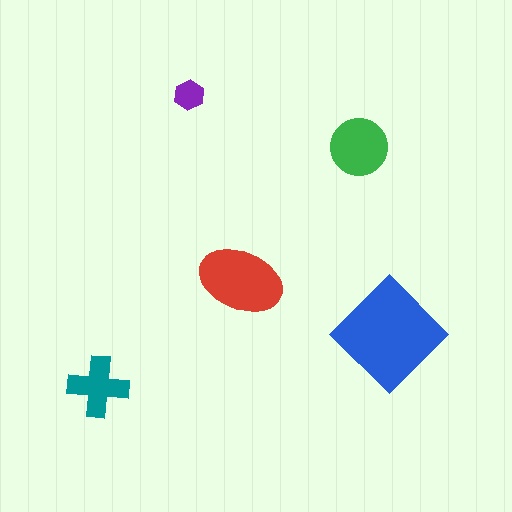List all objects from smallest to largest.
The purple hexagon, the teal cross, the green circle, the red ellipse, the blue diamond.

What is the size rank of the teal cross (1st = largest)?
4th.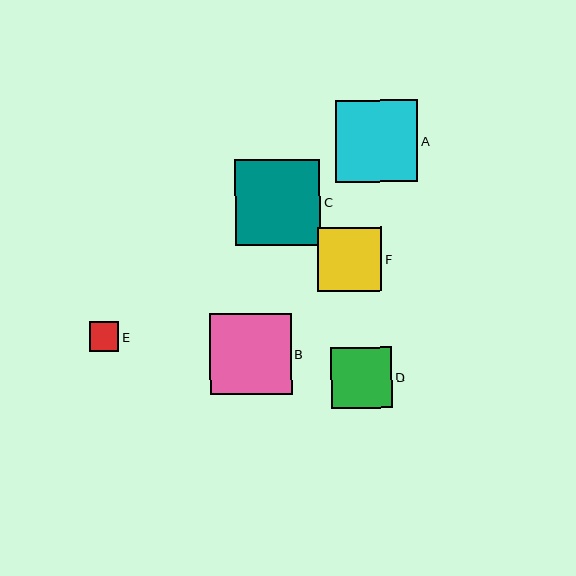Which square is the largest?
Square C is the largest with a size of approximately 86 pixels.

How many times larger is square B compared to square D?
Square B is approximately 1.3 times the size of square D.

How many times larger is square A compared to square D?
Square A is approximately 1.4 times the size of square D.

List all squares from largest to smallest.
From largest to smallest: C, A, B, F, D, E.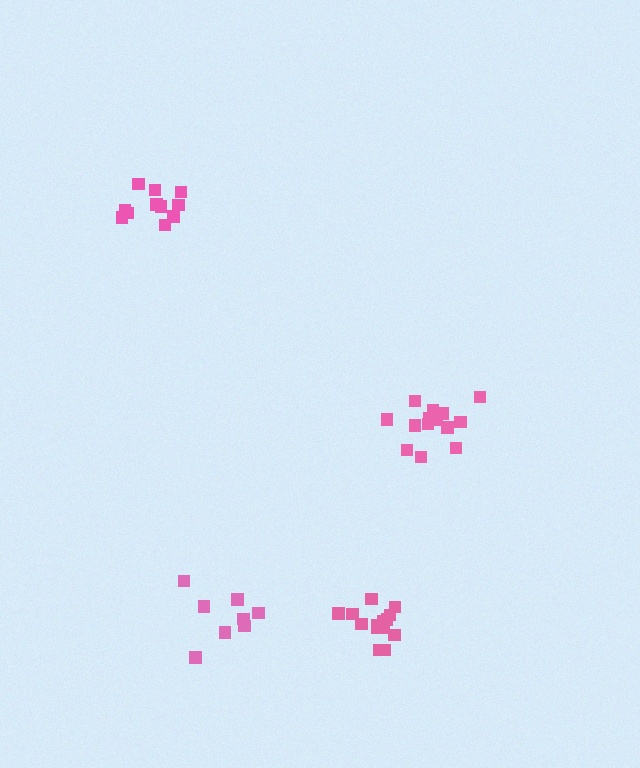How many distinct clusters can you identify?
There are 4 distinct clusters.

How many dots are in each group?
Group 1: 12 dots, Group 2: 14 dots, Group 3: 8 dots, Group 4: 14 dots (48 total).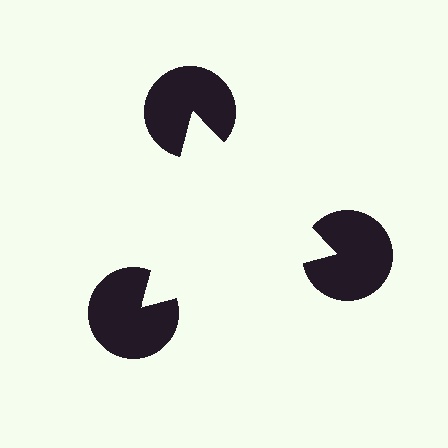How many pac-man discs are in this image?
There are 3 — one at each vertex of the illusory triangle.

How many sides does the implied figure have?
3 sides.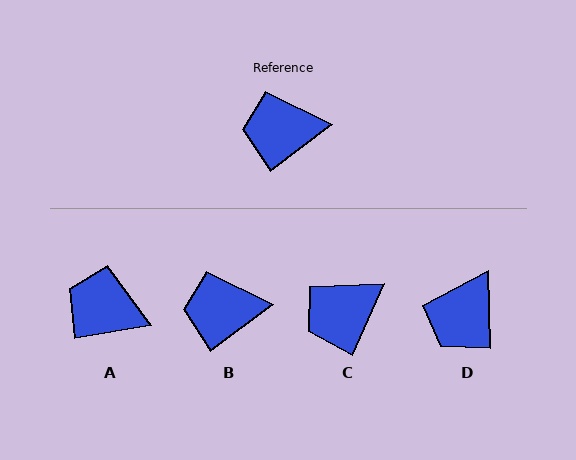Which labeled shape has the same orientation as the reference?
B.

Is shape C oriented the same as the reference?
No, it is off by about 29 degrees.